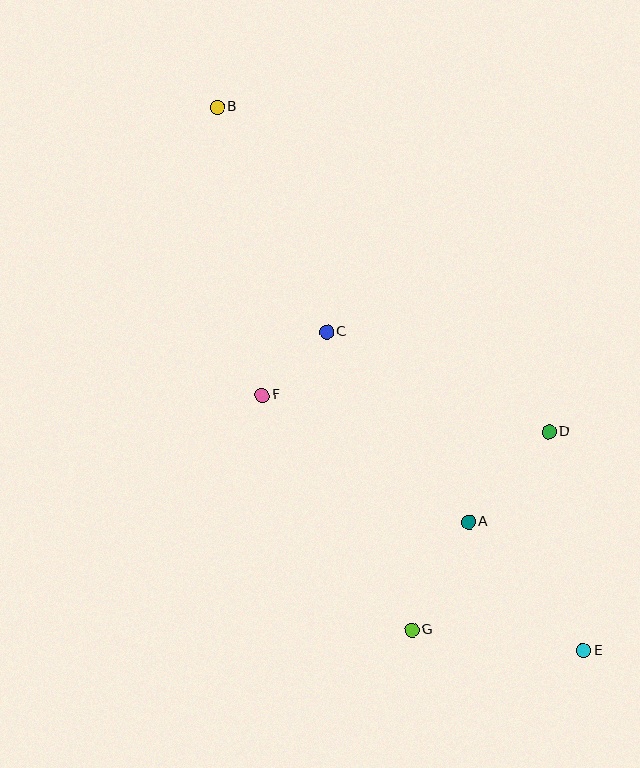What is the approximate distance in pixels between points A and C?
The distance between A and C is approximately 237 pixels.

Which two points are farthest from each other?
Points B and E are farthest from each other.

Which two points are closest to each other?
Points C and F are closest to each other.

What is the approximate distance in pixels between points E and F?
The distance between E and F is approximately 410 pixels.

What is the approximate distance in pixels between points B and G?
The distance between B and G is approximately 558 pixels.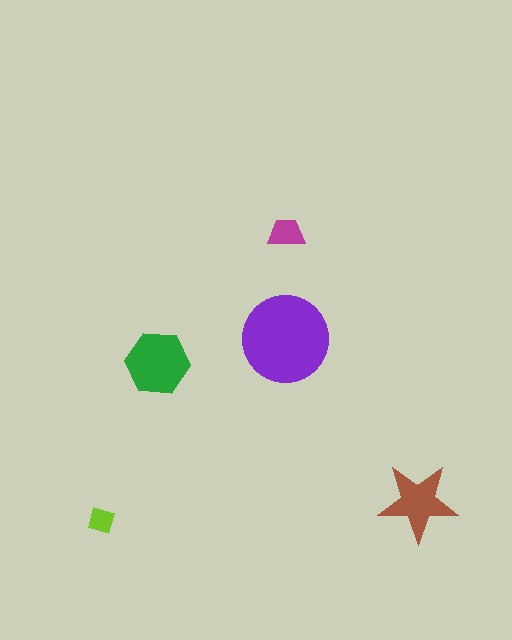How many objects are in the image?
There are 5 objects in the image.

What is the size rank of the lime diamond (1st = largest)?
5th.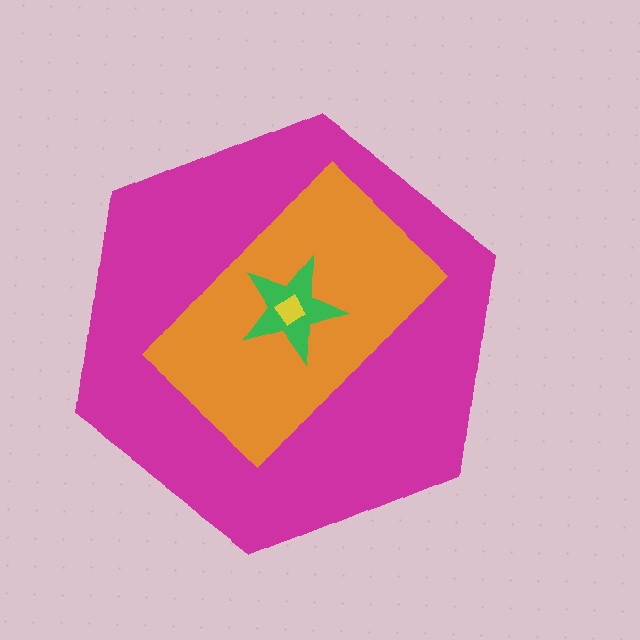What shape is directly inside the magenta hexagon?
The orange rectangle.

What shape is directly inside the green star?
The yellow diamond.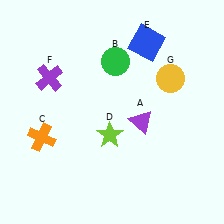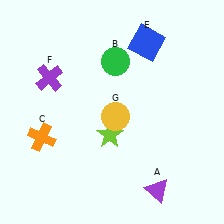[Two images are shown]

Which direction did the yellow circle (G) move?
The yellow circle (G) moved left.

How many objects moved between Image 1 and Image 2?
2 objects moved between the two images.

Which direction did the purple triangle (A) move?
The purple triangle (A) moved down.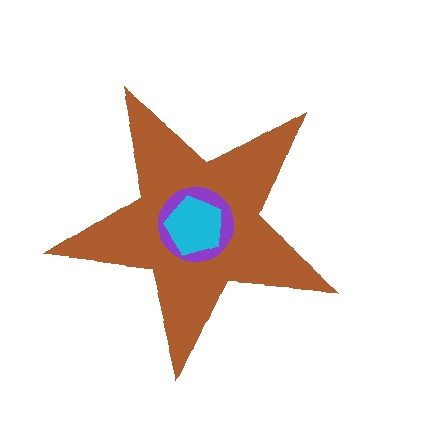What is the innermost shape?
The cyan pentagon.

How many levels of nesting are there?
3.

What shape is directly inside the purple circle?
The cyan pentagon.